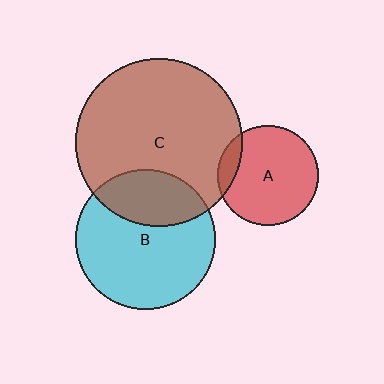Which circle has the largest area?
Circle C (brown).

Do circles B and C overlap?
Yes.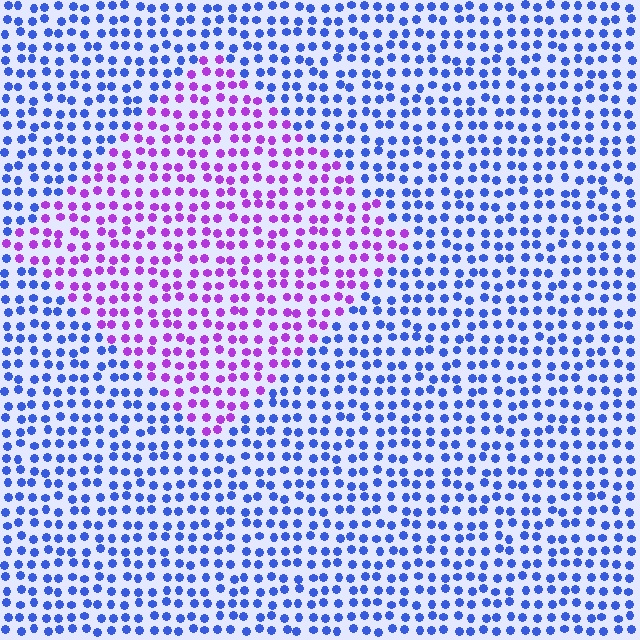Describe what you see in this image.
The image is filled with small blue elements in a uniform arrangement. A diamond-shaped region is visible where the elements are tinted to a slightly different hue, forming a subtle color boundary.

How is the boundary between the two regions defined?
The boundary is defined purely by a slight shift in hue (about 59 degrees). Spacing, size, and orientation are identical on both sides.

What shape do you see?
I see a diamond.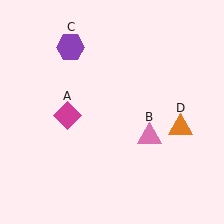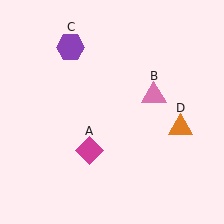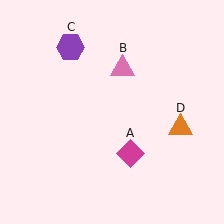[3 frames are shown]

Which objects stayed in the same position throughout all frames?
Purple hexagon (object C) and orange triangle (object D) remained stationary.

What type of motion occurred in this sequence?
The magenta diamond (object A), pink triangle (object B) rotated counterclockwise around the center of the scene.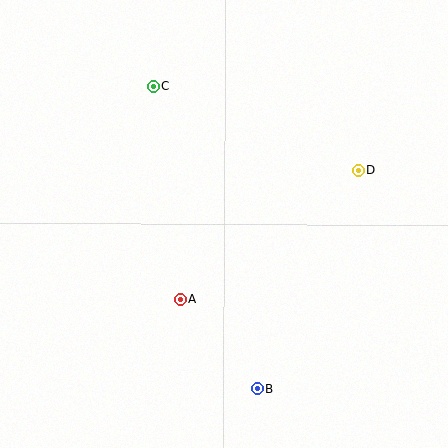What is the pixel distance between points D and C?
The distance between D and C is 222 pixels.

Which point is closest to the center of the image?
Point A at (180, 299) is closest to the center.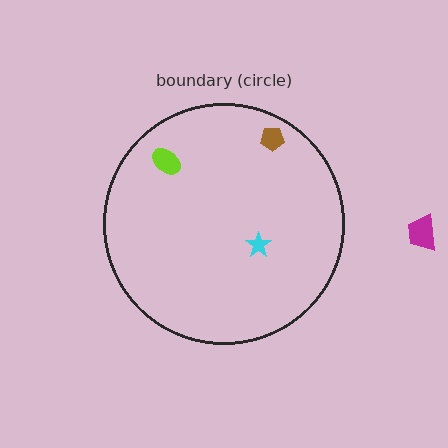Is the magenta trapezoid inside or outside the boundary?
Outside.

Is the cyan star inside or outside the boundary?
Inside.